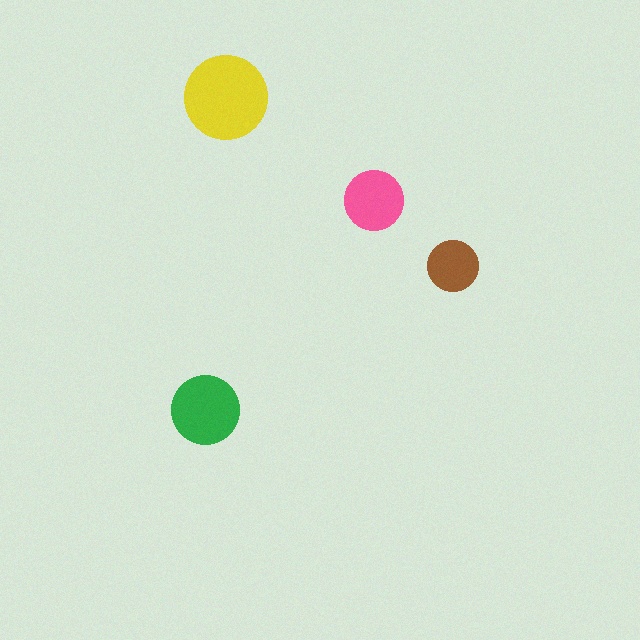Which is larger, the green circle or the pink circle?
The green one.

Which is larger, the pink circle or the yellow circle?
The yellow one.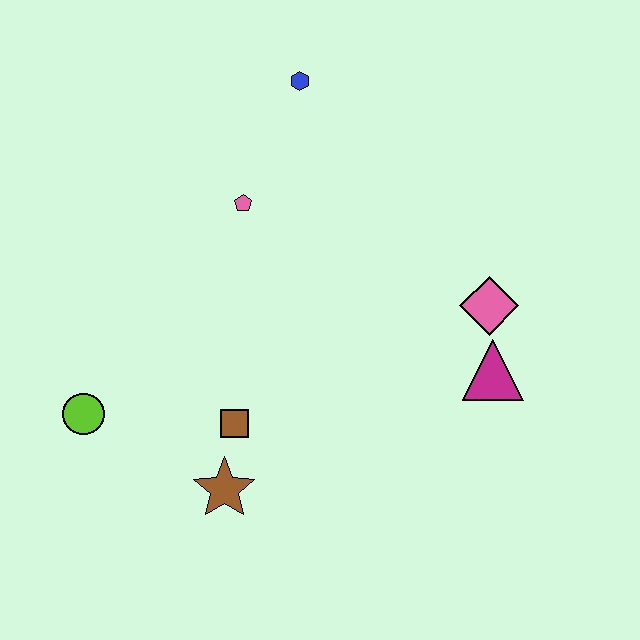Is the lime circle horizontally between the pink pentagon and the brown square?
No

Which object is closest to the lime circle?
The brown square is closest to the lime circle.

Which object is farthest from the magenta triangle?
The lime circle is farthest from the magenta triangle.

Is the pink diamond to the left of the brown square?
No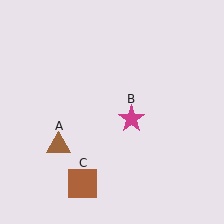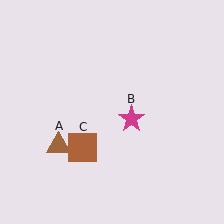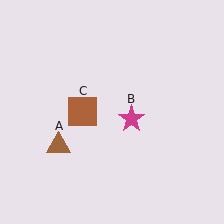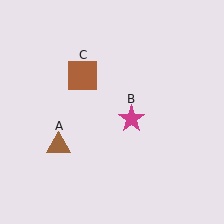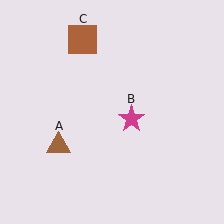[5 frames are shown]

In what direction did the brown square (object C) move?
The brown square (object C) moved up.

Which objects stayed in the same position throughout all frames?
Brown triangle (object A) and magenta star (object B) remained stationary.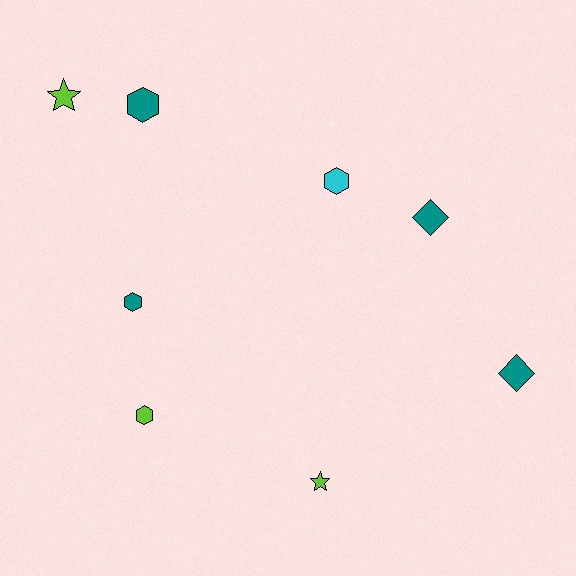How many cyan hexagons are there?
There is 1 cyan hexagon.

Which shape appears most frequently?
Hexagon, with 4 objects.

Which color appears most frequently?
Teal, with 4 objects.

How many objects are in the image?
There are 8 objects.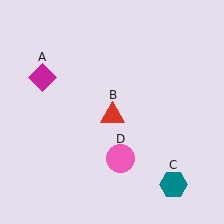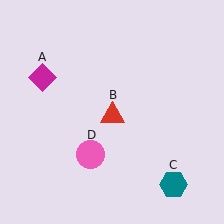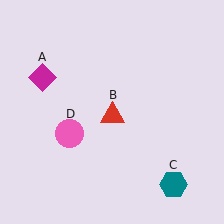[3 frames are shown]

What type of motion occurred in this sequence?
The pink circle (object D) rotated clockwise around the center of the scene.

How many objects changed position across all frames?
1 object changed position: pink circle (object D).